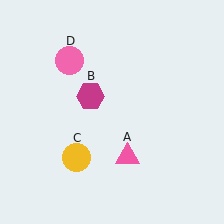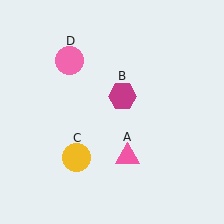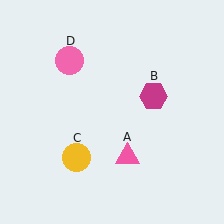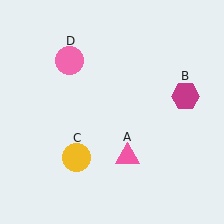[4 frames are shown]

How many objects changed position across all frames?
1 object changed position: magenta hexagon (object B).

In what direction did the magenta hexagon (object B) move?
The magenta hexagon (object B) moved right.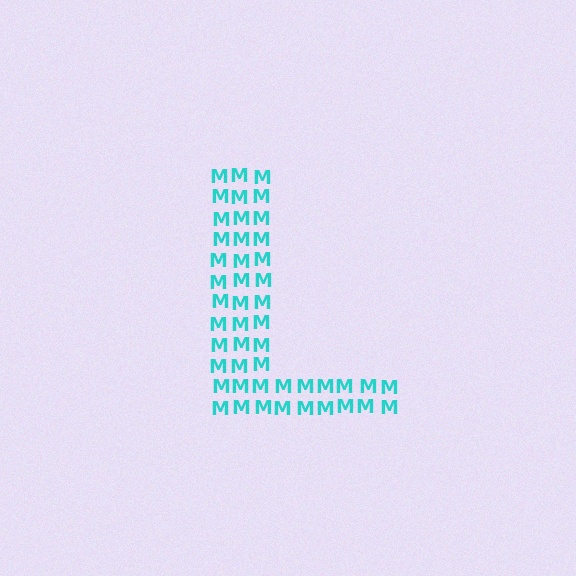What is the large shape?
The large shape is the letter L.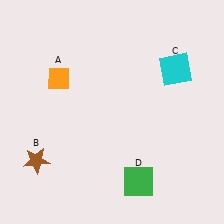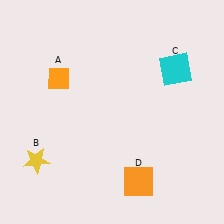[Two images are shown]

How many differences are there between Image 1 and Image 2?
There are 2 differences between the two images.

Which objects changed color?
B changed from brown to yellow. D changed from green to orange.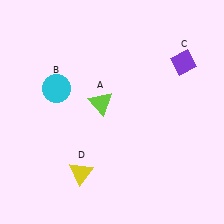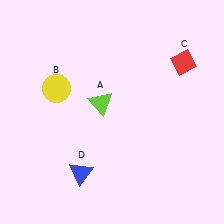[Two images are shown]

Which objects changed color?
B changed from cyan to yellow. C changed from purple to red. D changed from yellow to blue.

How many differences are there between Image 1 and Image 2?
There are 3 differences between the two images.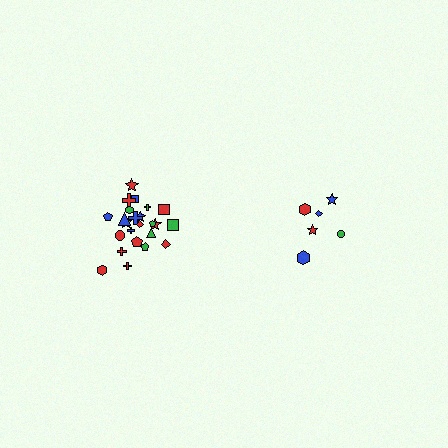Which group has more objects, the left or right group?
The left group.